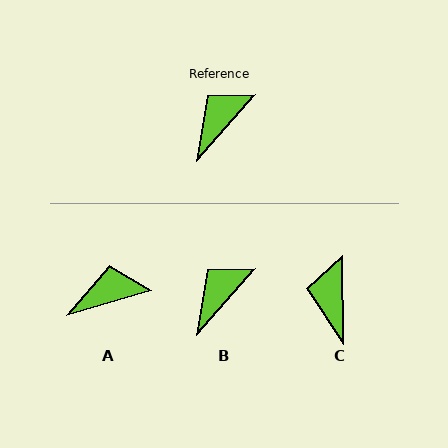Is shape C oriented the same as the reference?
No, it is off by about 42 degrees.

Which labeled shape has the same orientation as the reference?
B.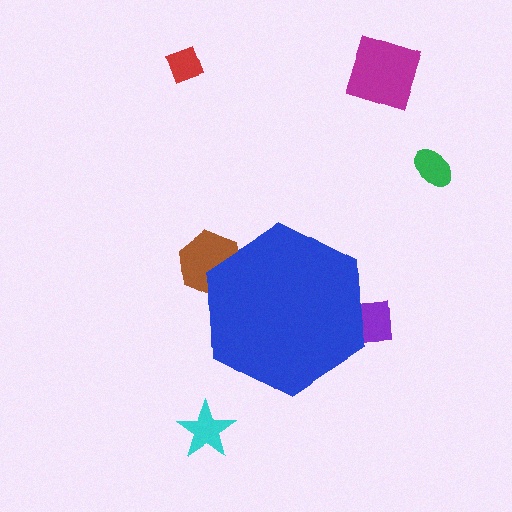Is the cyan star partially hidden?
No, the cyan star is fully visible.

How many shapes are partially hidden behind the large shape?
2 shapes are partially hidden.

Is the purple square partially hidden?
Yes, the purple square is partially hidden behind the blue hexagon.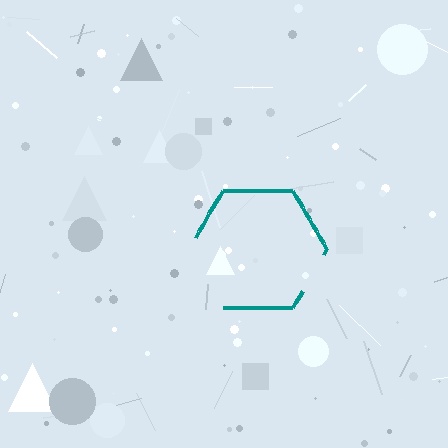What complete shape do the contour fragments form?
The contour fragments form a hexagon.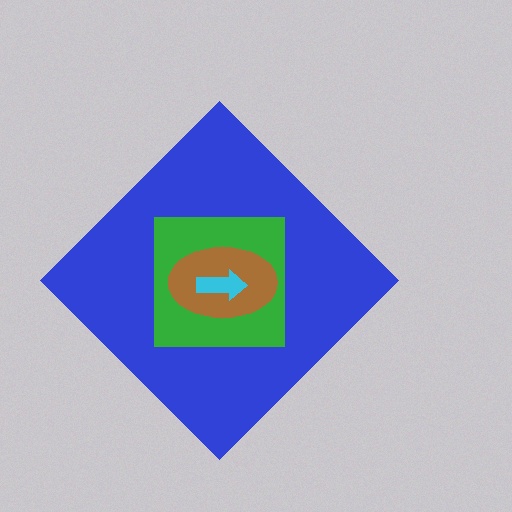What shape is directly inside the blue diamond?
The green square.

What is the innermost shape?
The cyan arrow.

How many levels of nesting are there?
4.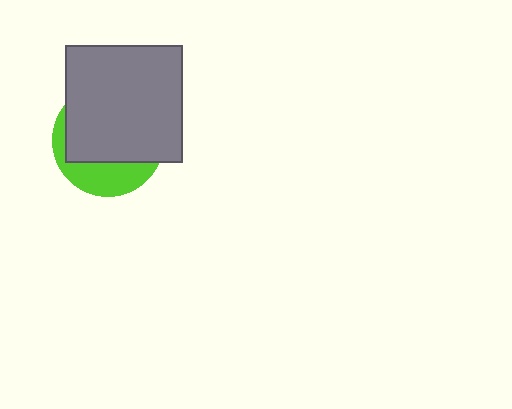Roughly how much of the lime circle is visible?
A small part of it is visible (roughly 31%).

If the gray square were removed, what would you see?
You would see the complete lime circle.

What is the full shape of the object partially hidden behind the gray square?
The partially hidden object is a lime circle.